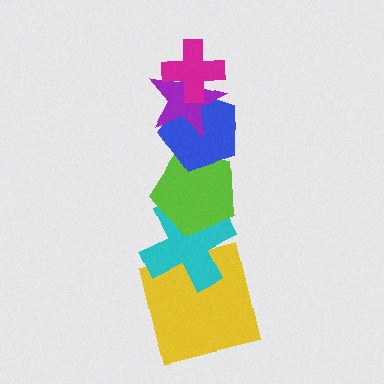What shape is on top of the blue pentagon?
The purple star is on top of the blue pentagon.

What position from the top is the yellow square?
The yellow square is 6th from the top.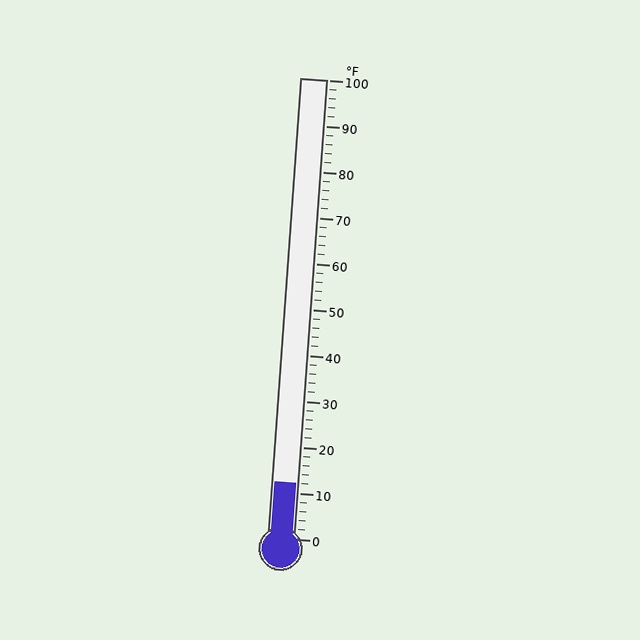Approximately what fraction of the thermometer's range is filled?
The thermometer is filled to approximately 10% of its range.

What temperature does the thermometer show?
The thermometer shows approximately 12°F.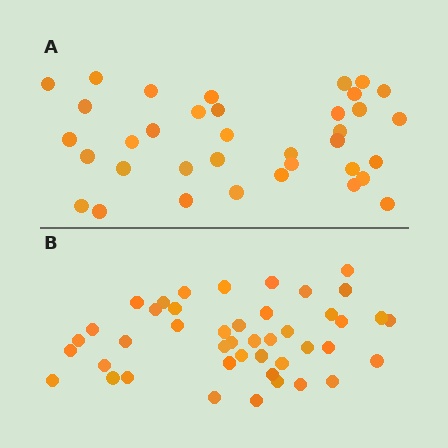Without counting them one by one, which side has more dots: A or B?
Region B (the bottom region) has more dots.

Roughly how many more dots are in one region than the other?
Region B has roughly 8 or so more dots than region A.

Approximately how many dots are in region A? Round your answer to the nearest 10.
About 40 dots. (The exact count is 36, which rounds to 40.)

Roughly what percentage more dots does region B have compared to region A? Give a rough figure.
About 20% more.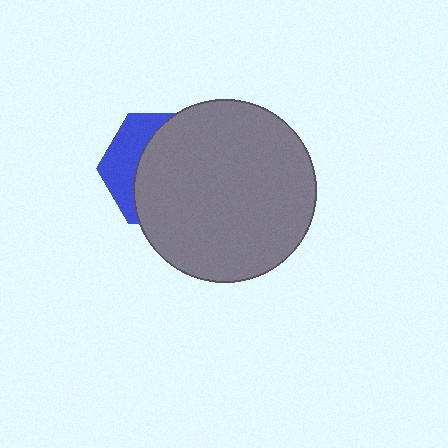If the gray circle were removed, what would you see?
You would see the complete blue hexagon.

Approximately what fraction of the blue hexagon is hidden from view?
Roughly 69% of the blue hexagon is hidden behind the gray circle.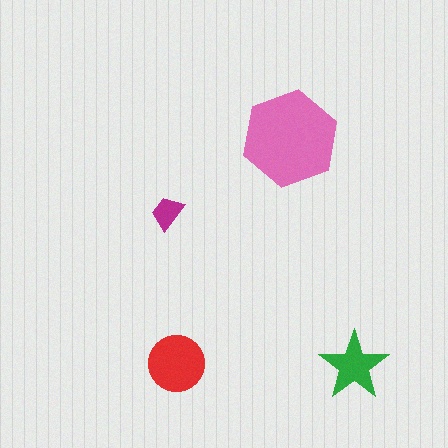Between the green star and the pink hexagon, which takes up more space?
The pink hexagon.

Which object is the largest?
The pink hexagon.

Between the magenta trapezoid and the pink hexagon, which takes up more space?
The pink hexagon.